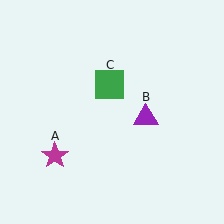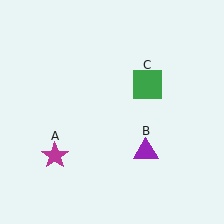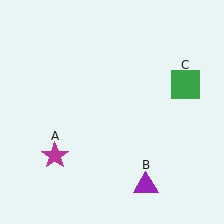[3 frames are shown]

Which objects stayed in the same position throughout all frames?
Magenta star (object A) remained stationary.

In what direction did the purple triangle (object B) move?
The purple triangle (object B) moved down.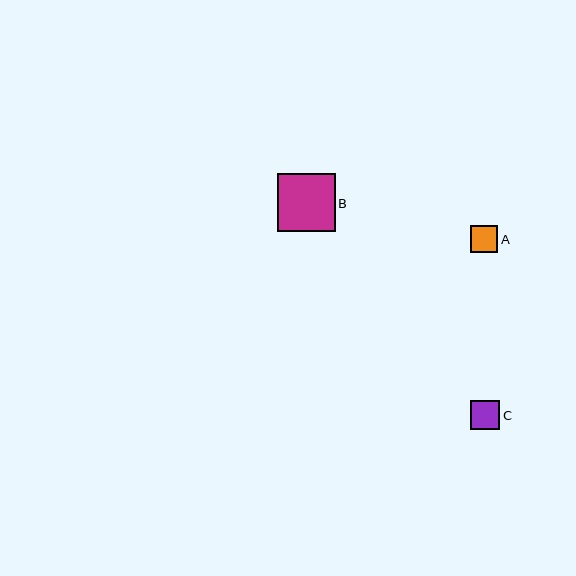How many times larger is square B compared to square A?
Square B is approximately 2.1 times the size of square A.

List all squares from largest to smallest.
From largest to smallest: B, C, A.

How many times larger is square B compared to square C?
Square B is approximately 2.0 times the size of square C.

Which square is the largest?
Square B is the largest with a size of approximately 58 pixels.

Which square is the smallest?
Square A is the smallest with a size of approximately 27 pixels.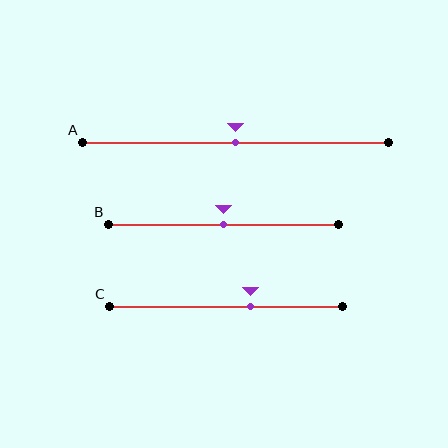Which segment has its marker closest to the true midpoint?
Segment A has its marker closest to the true midpoint.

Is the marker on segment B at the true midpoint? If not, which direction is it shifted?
Yes, the marker on segment B is at the true midpoint.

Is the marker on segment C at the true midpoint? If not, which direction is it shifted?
No, the marker on segment C is shifted to the right by about 10% of the segment length.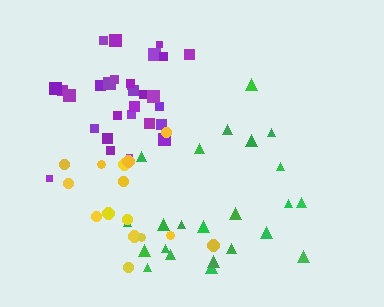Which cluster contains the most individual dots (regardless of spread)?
Purple (29).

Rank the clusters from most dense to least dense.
purple, green, yellow.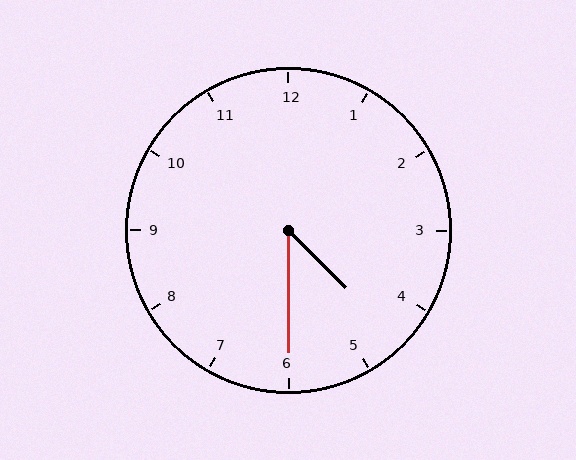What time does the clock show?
4:30.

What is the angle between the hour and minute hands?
Approximately 45 degrees.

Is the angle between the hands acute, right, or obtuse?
It is acute.